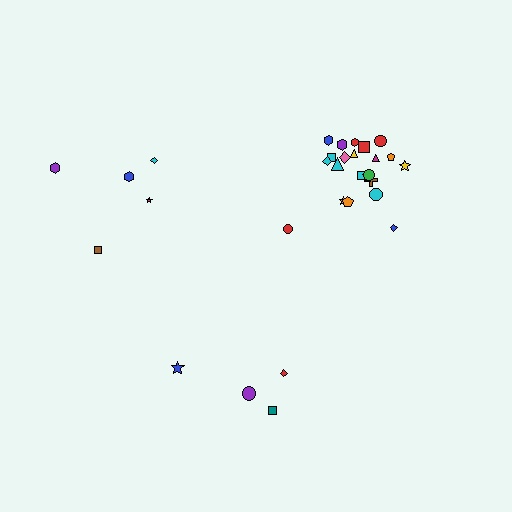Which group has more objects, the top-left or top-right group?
The top-right group.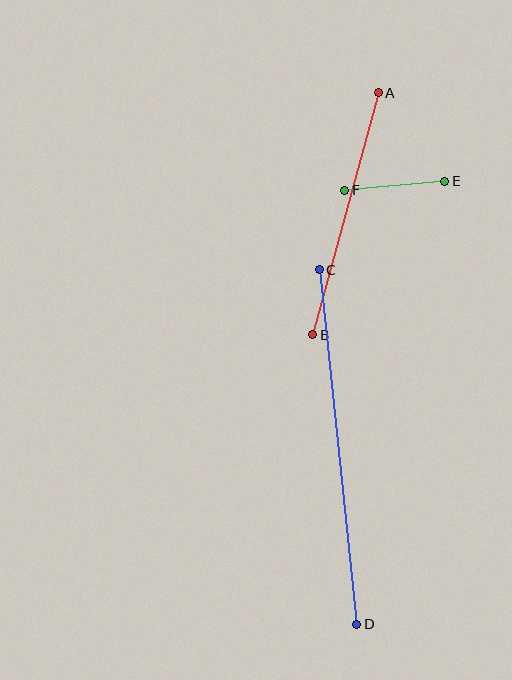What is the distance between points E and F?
The distance is approximately 100 pixels.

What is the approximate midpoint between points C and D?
The midpoint is at approximately (338, 447) pixels.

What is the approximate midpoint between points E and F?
The midpoint is at approximately (395, 186) pixels.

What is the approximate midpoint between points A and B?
The midpoint is at approximately (346, 214) pixels.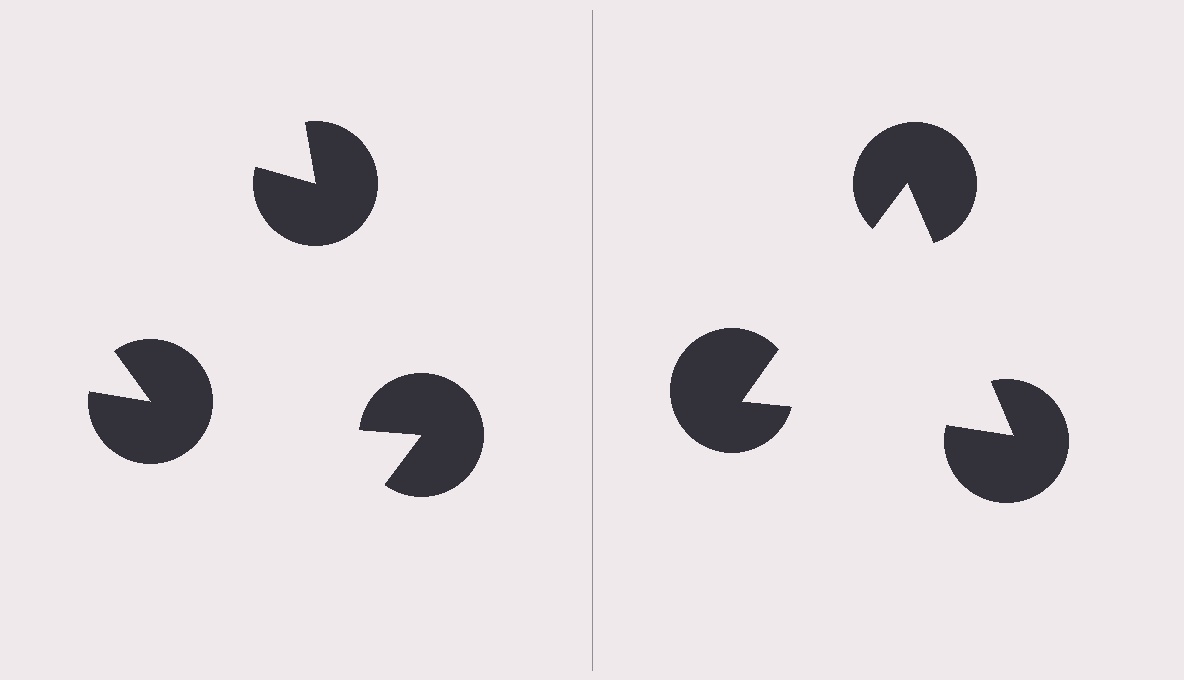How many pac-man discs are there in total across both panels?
6 — 3 on each side.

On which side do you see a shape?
An illusory triangle appears on the right side. On the left side the wedge cuts are rotated, so no coherent shape forms.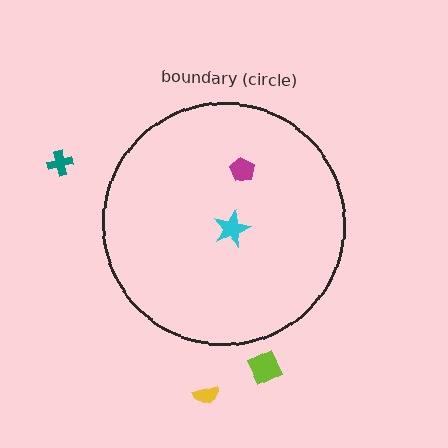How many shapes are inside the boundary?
2 inside, 3 outside.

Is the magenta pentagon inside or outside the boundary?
Inside.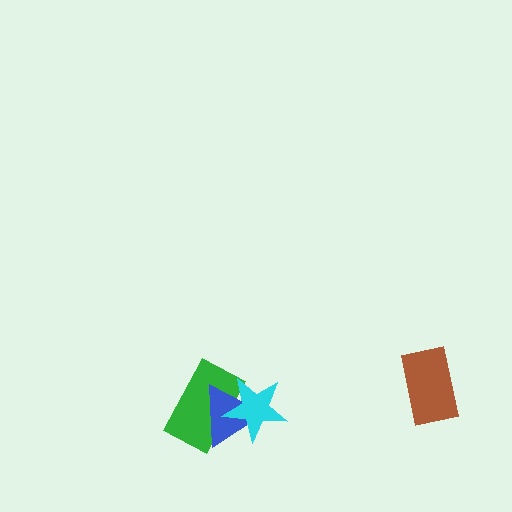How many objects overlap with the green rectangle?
2 objects overlap with the green rectangle.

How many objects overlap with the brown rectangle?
0 objects overlap with the brown rectangle.